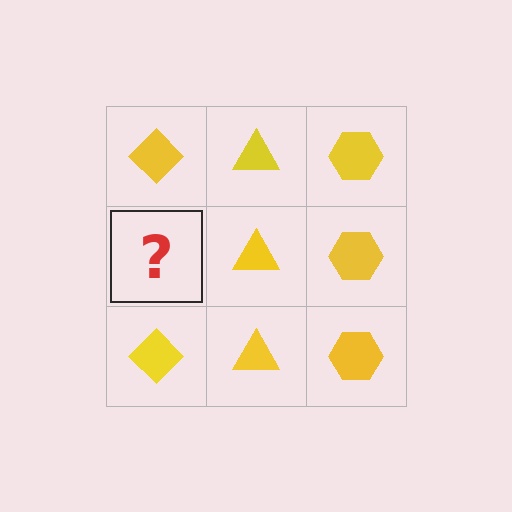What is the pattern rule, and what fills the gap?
The rule is that each column has a consistent shape. The gap should be filled with a yellow diamond.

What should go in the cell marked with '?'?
The missing cell should contain a yellow diamond.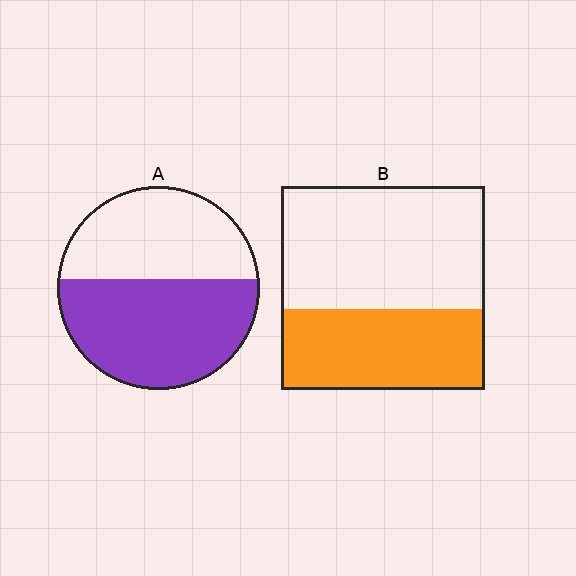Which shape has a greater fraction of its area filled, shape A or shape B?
Shape A.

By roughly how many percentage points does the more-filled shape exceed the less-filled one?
By roughly 15 percentage points (A over B).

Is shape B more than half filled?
No.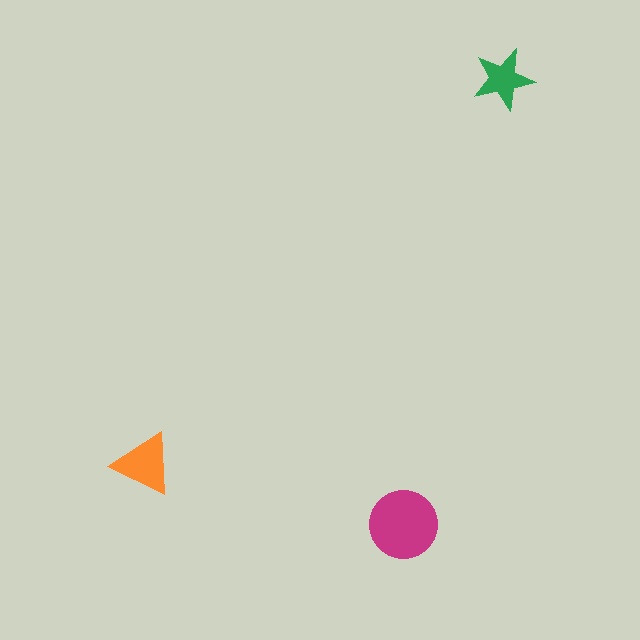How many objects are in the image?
There are 3 objects in the image.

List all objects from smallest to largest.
The green star, the orange triangle, the magenta circle.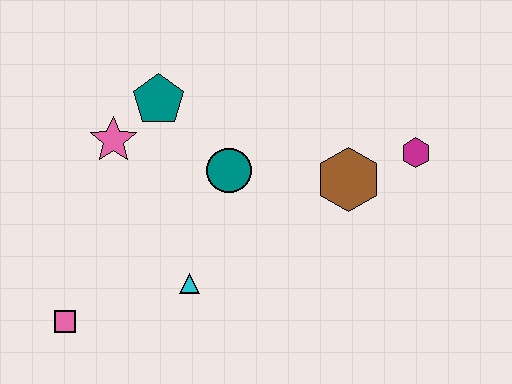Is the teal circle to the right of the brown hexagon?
No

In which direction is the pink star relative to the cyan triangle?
The pink star is above the cyan triangle.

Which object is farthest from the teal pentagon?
The magenta hexagon is farthest from the teal pentagon.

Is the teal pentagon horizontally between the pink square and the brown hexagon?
Yes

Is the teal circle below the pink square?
No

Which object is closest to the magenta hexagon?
The brown hexagon is closest to the magenta hexagon.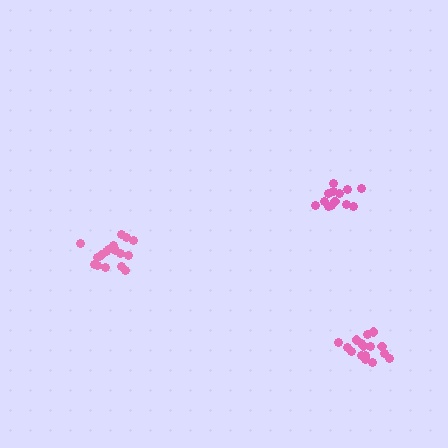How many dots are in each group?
Group 1: 17 dots, Group 2: 13 dots, Group 3: 17 dots (47 total).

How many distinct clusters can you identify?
There are 3 distinct clusters.